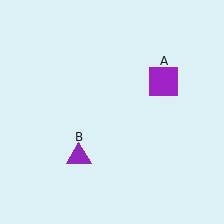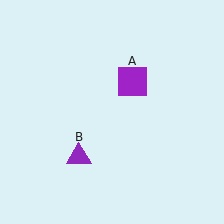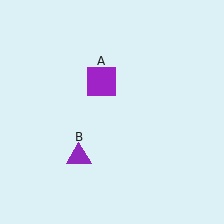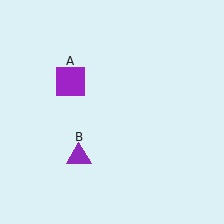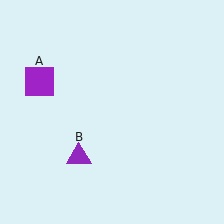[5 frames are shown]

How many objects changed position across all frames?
1 object changed position: purple square (object A).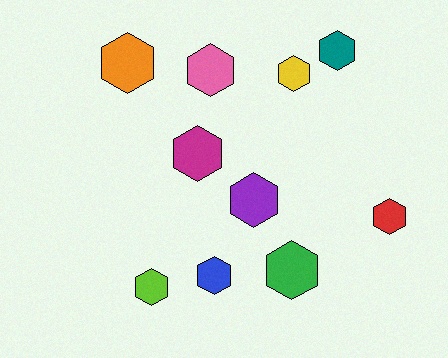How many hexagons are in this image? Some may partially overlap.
There are 10 hexagons.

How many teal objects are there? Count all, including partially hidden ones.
There is 1 teal object.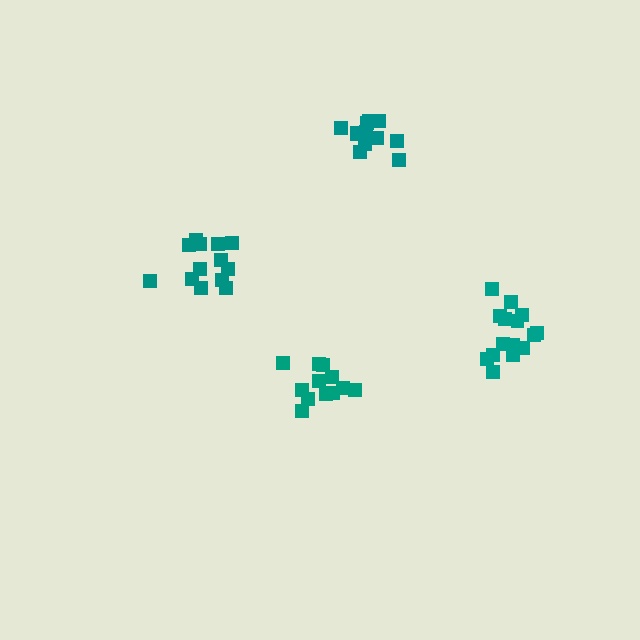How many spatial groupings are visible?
There are 4 spatial groupings.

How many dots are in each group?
Group 1: 15 dots, Group 2: 13 dots, Group 3: 12 dots, Group 4: 12 dots (52 total).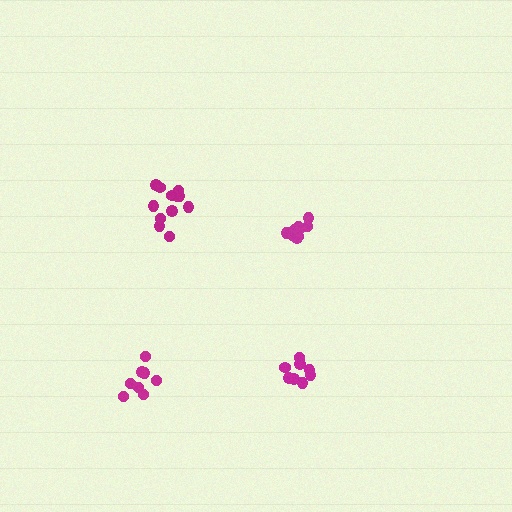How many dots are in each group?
Group 1: 12 dots, Group 2: 10 dots, Group 3: 8 dots, Group 4: 8 dots (38 total).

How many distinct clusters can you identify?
There are 4 distinct clusters.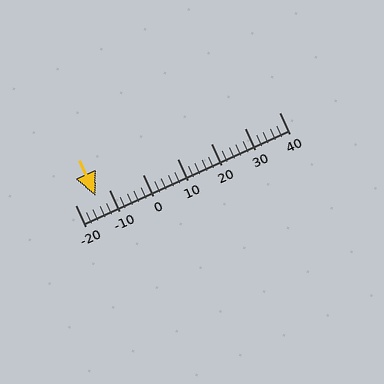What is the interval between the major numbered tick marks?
The major tick marks are spaced 10 units apart.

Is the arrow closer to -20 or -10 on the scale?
The arrow is closer to -10.